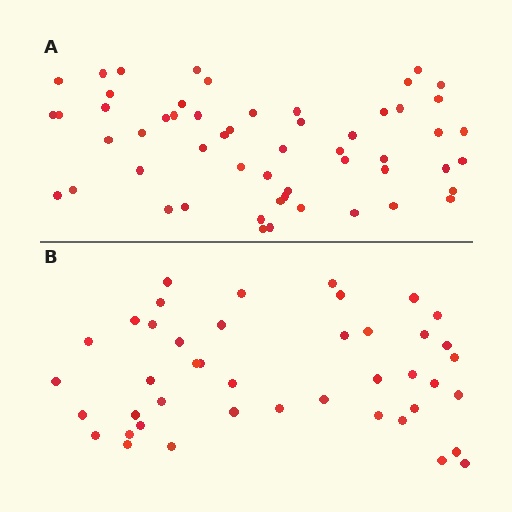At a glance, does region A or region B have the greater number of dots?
Region A (the top region) has more dots.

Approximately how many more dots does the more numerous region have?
Region A has roughly 12 or so more dots than region B.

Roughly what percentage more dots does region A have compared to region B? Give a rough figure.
About 30% more.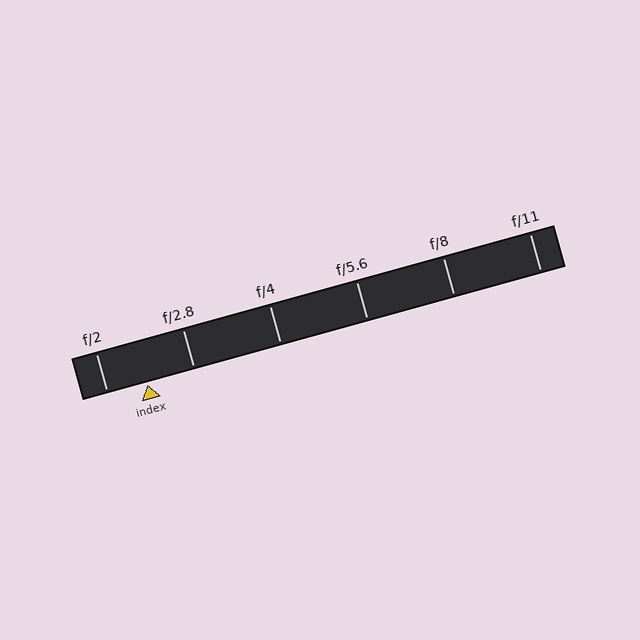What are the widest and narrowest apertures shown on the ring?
The widest aperture shown is f/2 and the narrowest is f/11.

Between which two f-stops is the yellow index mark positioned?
The index mark is between f/2 and f/2.8.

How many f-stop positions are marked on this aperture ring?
There are 6 f-stop positions marked.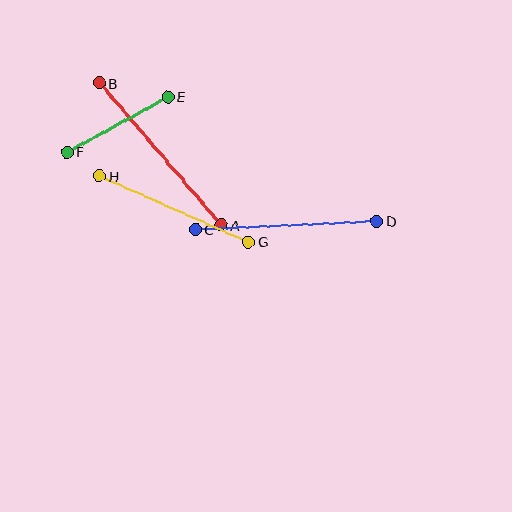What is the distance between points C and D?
The distance is approximately 181 pixels.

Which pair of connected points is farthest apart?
Points A and B are farthest apart.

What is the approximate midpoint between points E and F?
The midpoint is at approximately (118, 124) pixels.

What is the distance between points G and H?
The distance is approximately 163 pixels.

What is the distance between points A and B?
The distance is approximately 187 pixels.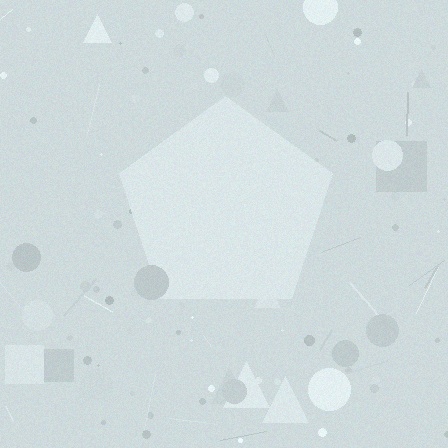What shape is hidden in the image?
A pentagon is hidden in the image.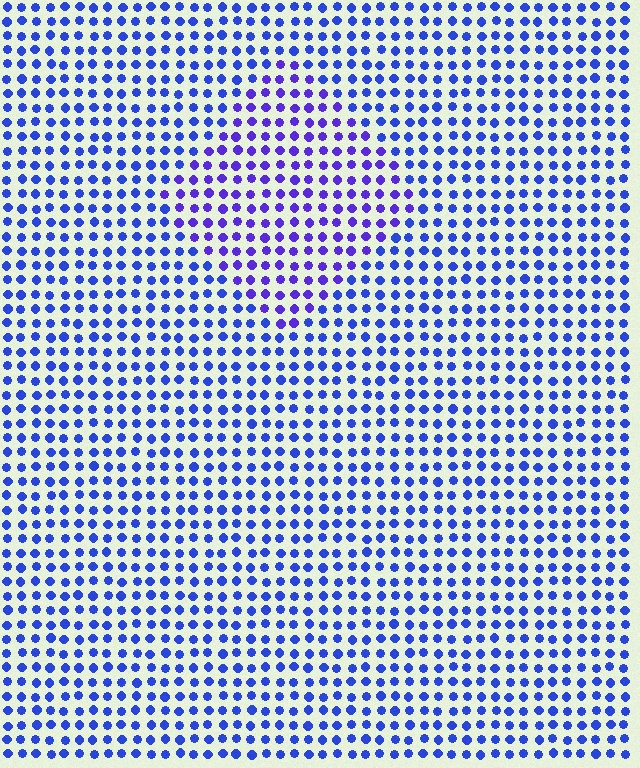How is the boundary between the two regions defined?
The boundary is defined purely by a slight shift in hue (about 26 degrees). Spacing, size, and orientation are identical on both sides.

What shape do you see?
I see a diamond.